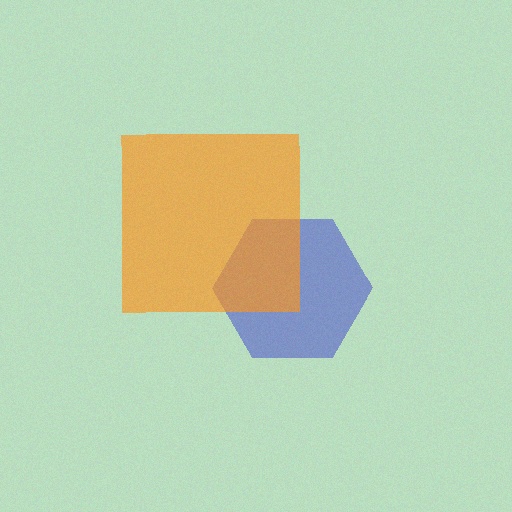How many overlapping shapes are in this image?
There are 2 overlapping shapes in the image.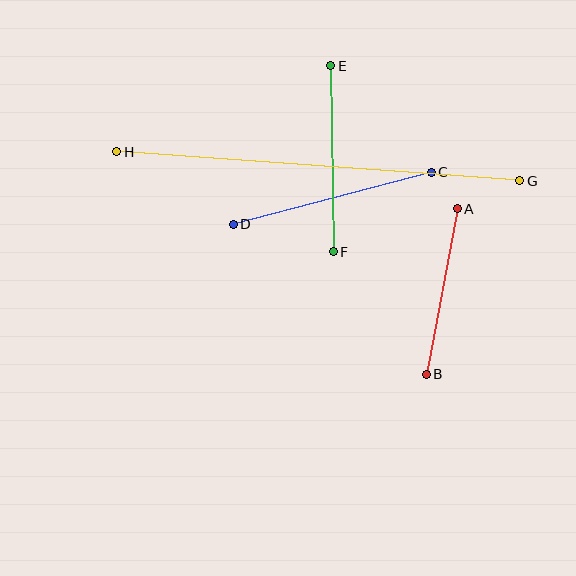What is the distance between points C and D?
The distance is approximately 205 pixels.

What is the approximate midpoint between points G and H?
The midpoint is at approximately (318, 166) pixels.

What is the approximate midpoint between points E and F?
The midpoint is at approximately (332, 159) pixels.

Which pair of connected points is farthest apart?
Points G and H are farthest apart.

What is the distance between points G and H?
The distance is approximately 404 pixels.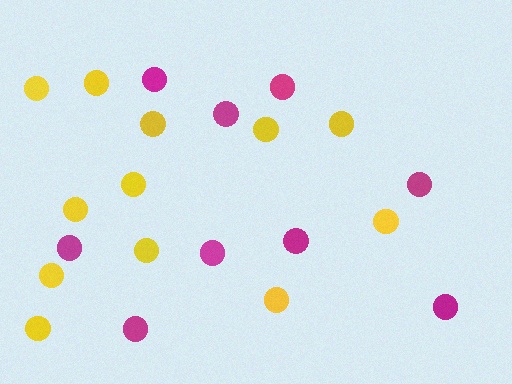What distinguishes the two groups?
There are 2 groups: one group of yellow circles (12) and one group of magenta circles (9).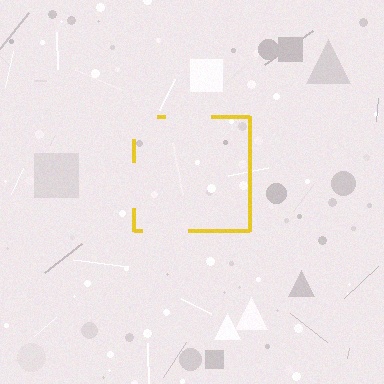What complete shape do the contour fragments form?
The contour fragments form a square.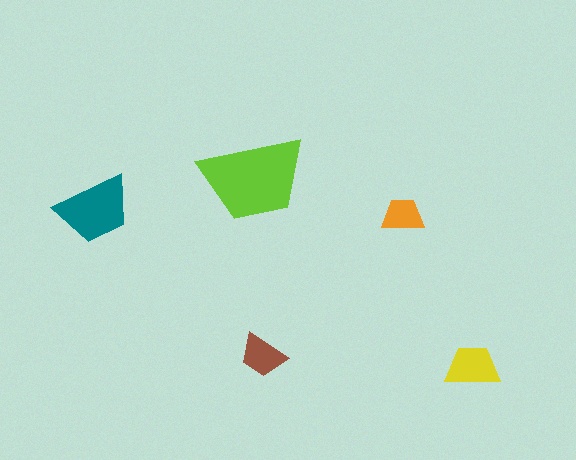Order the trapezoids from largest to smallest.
the lime one, the teal one, the yellow one, the brown one, the orange one.